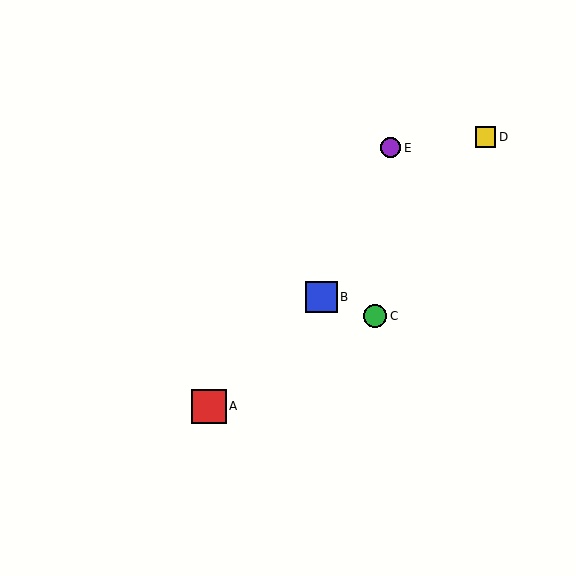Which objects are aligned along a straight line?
Objects A, B, D are aligned along a straight line.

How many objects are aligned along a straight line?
3 objects (A, B, D) are aligned along a straight line.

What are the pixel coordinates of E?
Object E is at (391, 148).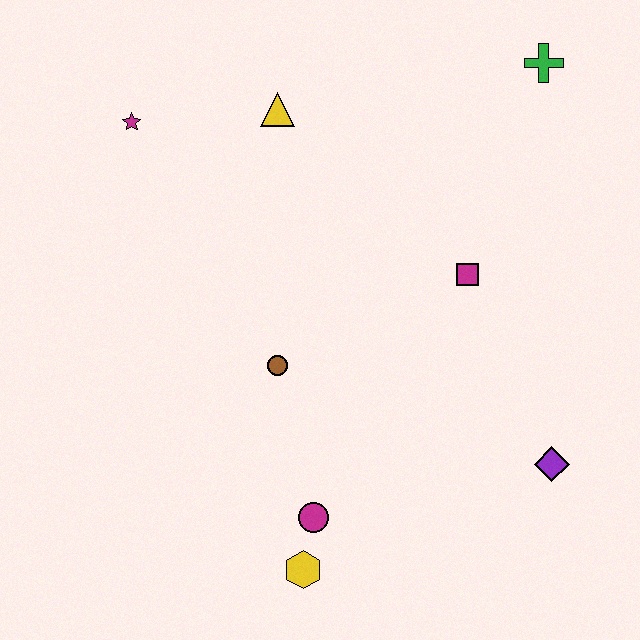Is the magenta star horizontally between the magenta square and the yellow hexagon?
No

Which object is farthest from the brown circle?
The green cross is farthest from the brown circle.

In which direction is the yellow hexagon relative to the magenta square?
The yellow hexagon is below the magenta square.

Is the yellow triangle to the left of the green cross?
Yes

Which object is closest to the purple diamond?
The magenta square is closest to the purple diamond.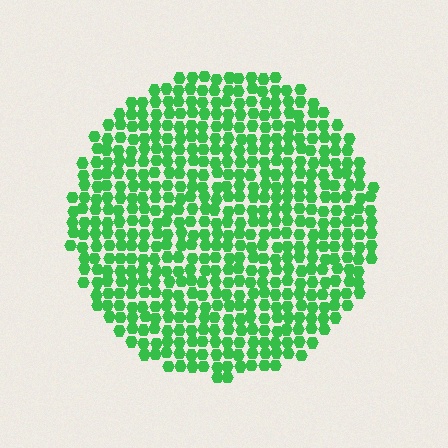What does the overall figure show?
The overall figure shows a circle.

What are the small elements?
The small elements are hexagons.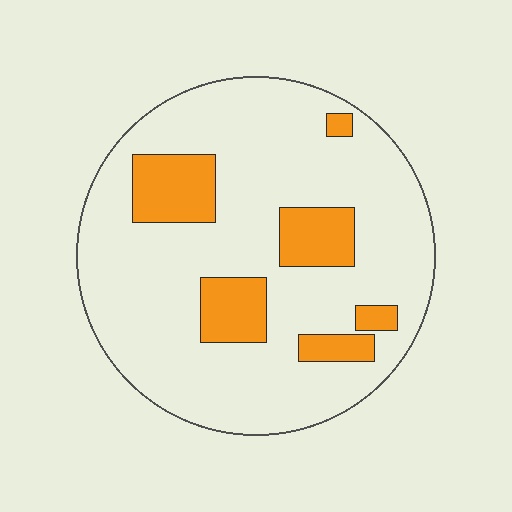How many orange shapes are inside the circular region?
6.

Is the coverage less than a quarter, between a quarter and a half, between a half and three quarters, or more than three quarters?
Less than a quarter.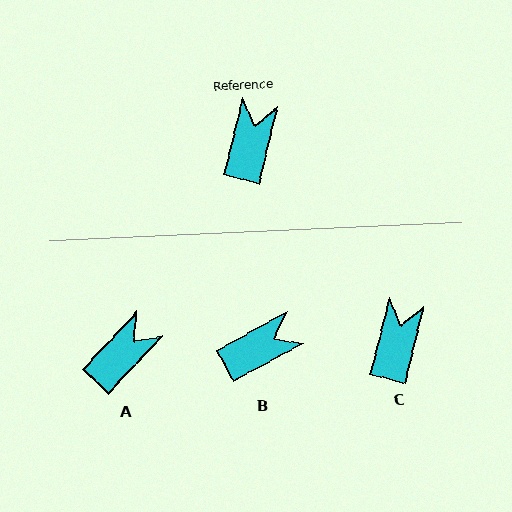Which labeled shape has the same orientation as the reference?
C.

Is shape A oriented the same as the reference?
No, it is off by about 29 degrees.